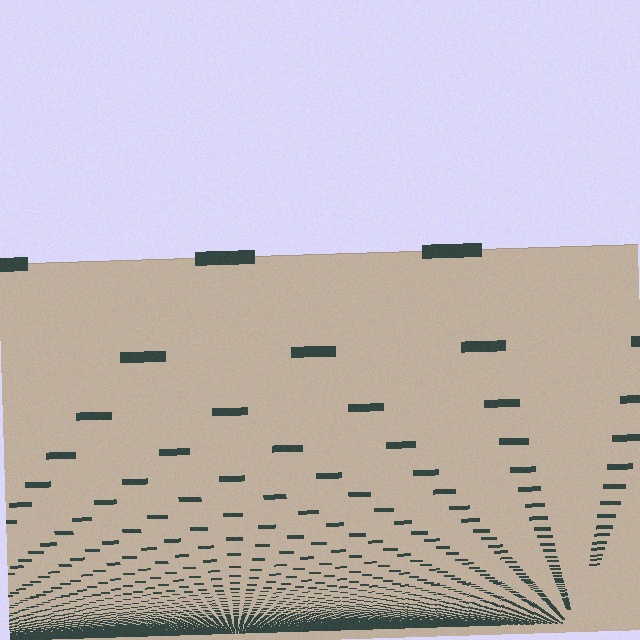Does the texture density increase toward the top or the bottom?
Density increases toward the bottom.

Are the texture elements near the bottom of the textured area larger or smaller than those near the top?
Smaller. The gradient is inverted — elements near the bottom are smaller and denser.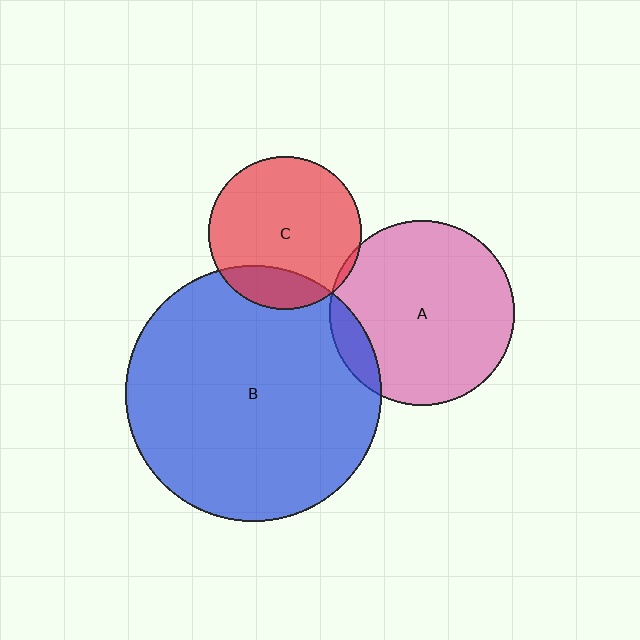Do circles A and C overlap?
Yes.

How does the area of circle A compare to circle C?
Approximately 1.5 times.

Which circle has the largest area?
Circle B (blue).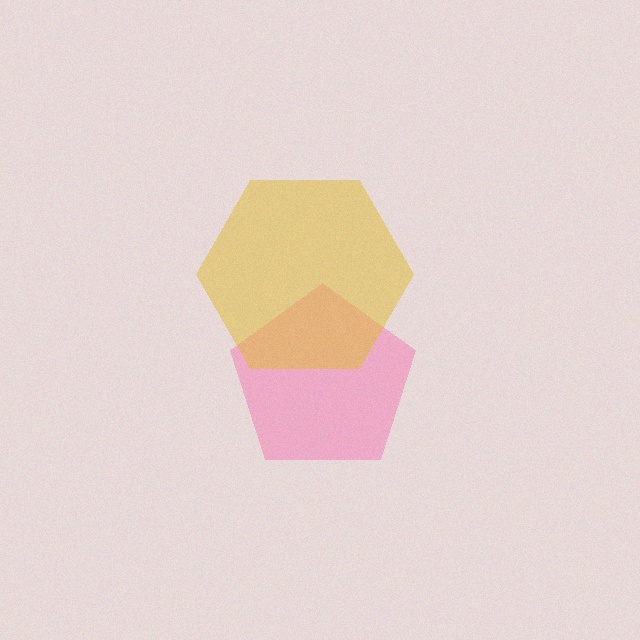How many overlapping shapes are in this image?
There are 2 overlapping shapes in the image.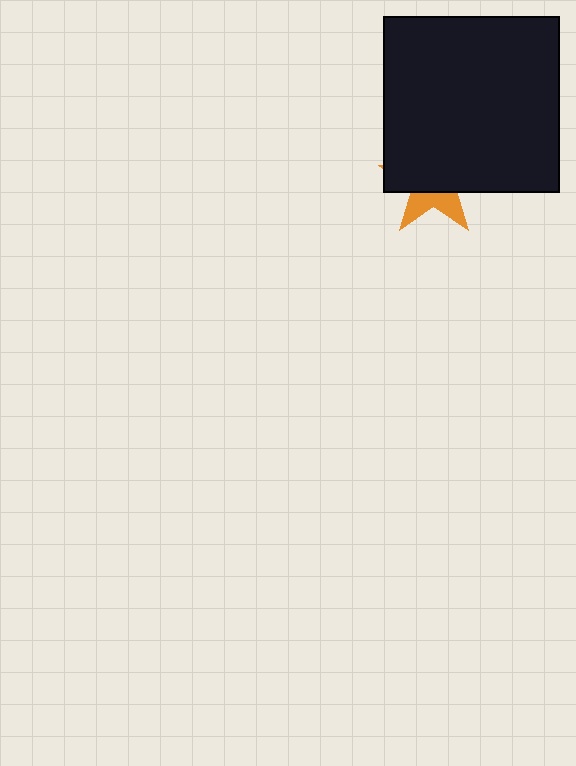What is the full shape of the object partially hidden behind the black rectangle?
The partially hidden object is an orange star.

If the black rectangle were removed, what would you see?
You would see the complete orange star.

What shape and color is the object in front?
The object in front is a black rectangle.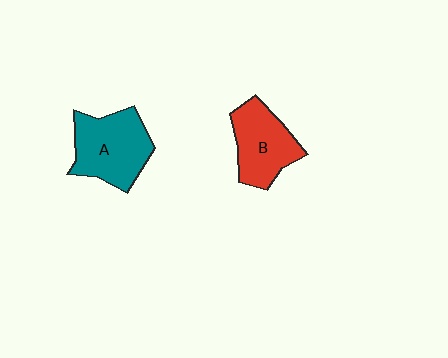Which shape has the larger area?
Shape A (teal).